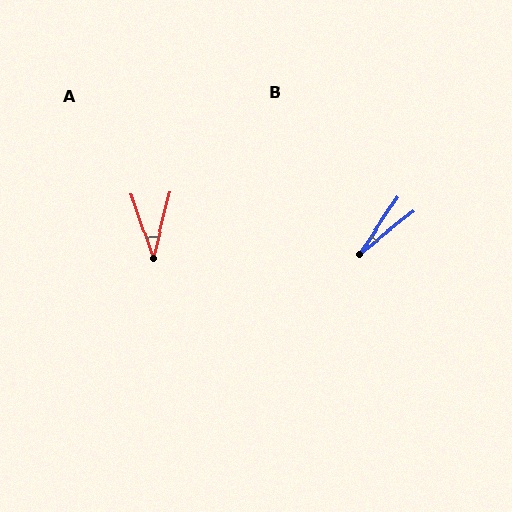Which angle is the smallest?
B, at approximately 18 degrees.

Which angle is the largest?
A, at approximately 33 degrees.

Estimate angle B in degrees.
Approximately 18 degrees.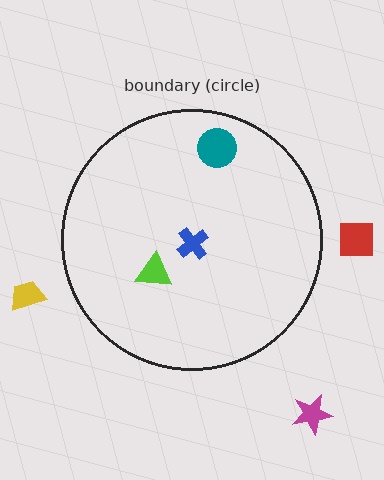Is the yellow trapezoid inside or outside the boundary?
Outside.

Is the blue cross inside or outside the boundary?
Inside.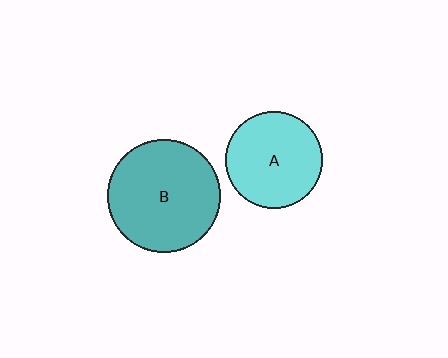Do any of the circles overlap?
No, none of the circles overlap.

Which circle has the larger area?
Circle B (teal).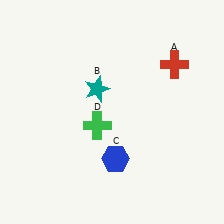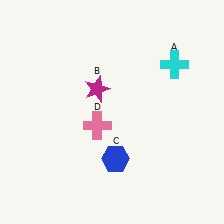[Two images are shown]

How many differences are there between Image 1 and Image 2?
There are 3 differences between the two images.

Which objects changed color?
A changed from red to cyan. B changed from teal to magenta. D changed from green to pink.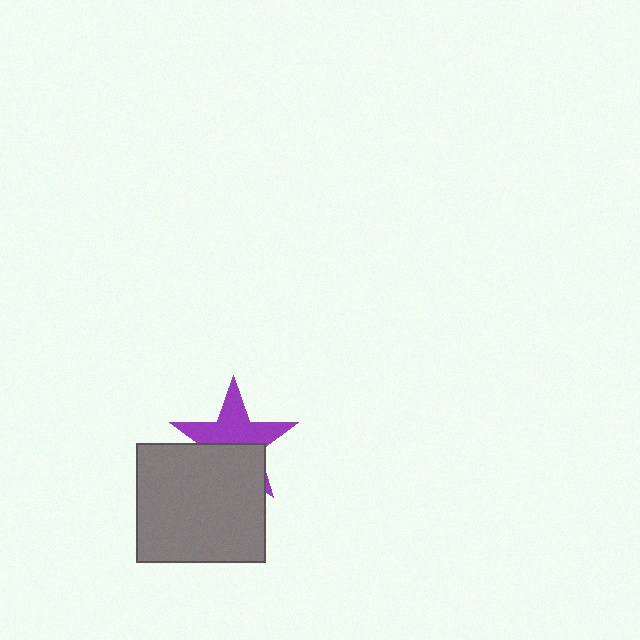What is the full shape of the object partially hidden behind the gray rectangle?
The partially hidden object is a purple star.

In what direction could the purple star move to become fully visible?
The purple star could move up. That would shift it out from behind the gray rectangle entirely.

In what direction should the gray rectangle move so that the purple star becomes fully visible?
The gray rectangle should move down. That is the shortest direction to clear the overlap and leave the purple star fully visible.